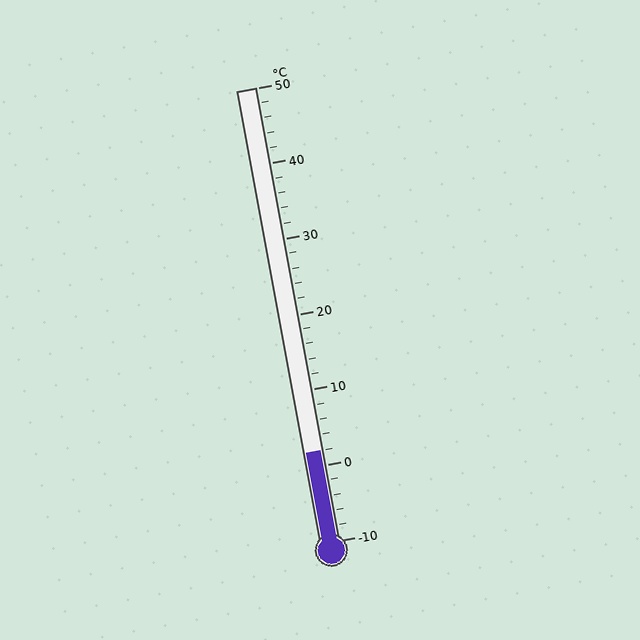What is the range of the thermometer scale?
The thermometer scale ranges from -10°C to 50°C.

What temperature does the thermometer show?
The thermometer shows approximately 2°C.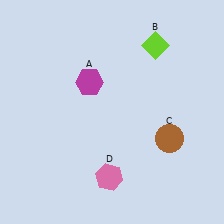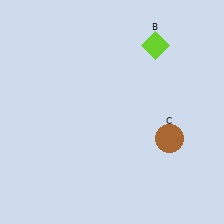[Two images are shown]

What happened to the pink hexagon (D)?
The pink hexagon (D) was removed in Image 2. It was in the bottom-left area of Image 1.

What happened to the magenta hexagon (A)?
The magenta hexagon (A) was removed in Image 2. It was in the top-left area of Image 1.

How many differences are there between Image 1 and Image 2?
There are 2 differences between the two images.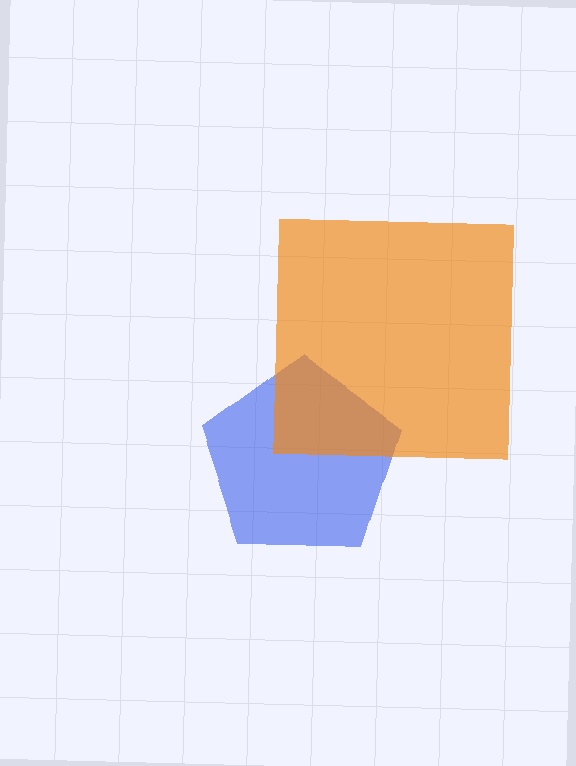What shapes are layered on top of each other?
The layered shapes are: a blue pentagon, an orange square.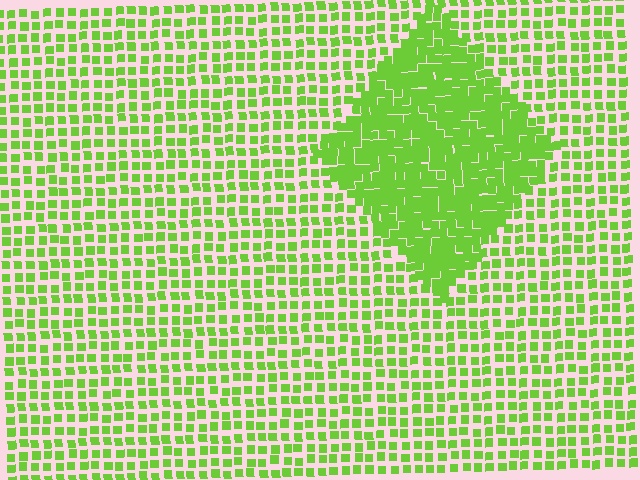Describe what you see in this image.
The image contains small lime elements arranged at two different densities. A diamond-shaped region is visible where the elements are more densely packed than the surrounding area.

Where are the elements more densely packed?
The elements are more densely packed inside the diamond boundary.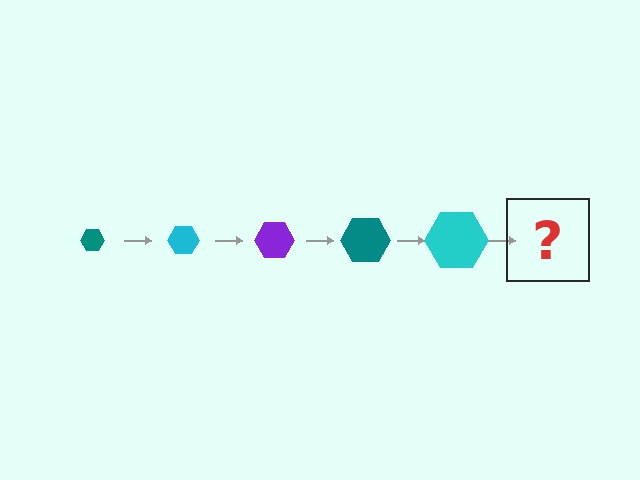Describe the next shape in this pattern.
It should be a purple hexagon, larger than the previous one.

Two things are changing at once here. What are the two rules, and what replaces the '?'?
The two rules are that the hexagon grows larger each step and the color cycles through teal, cyan, and purple. The '?' should be a purple hexagon, larger than the previous one.